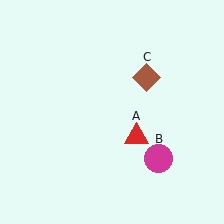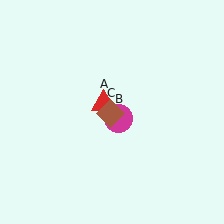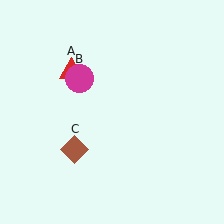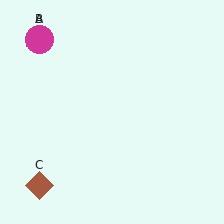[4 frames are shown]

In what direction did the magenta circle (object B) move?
The magenta circle (object B) moved up and to the left.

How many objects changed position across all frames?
3 objects changed position: red triangle (object A), magenta circle (object B), brown diamond (object C).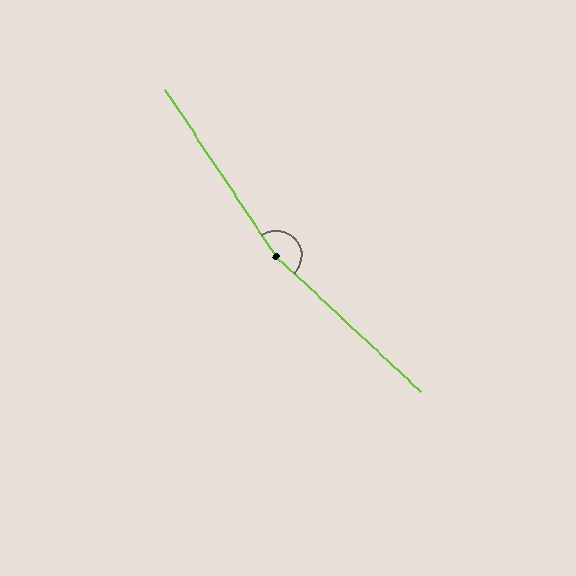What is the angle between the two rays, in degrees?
Approximately 167 degrees.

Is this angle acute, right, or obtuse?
It is obtuse.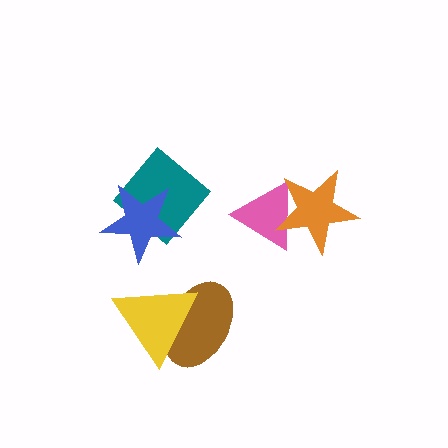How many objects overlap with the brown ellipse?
1 object overlaps with the brown ellipse.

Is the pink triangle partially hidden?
Yes, it is partially covered by another shape.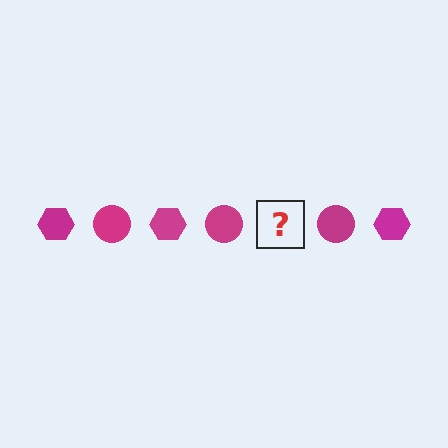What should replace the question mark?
The question mark should be replaced with a magenta hexagon.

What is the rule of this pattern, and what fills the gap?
The rule is that the pattern cycles through hexagon, circle shapes in magenta. The gap should be filled with a magenta hexagon.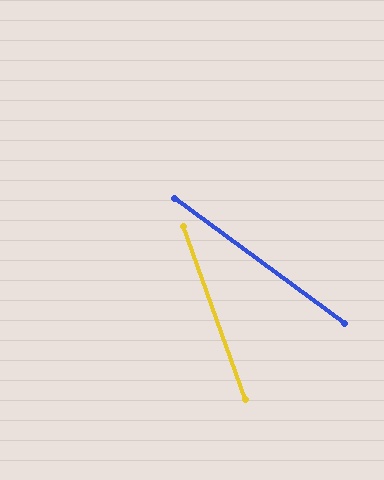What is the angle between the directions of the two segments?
Approximately 34 degrees.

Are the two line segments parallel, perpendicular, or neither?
Neither parallel nor perpendicular — they differ by about 34°.